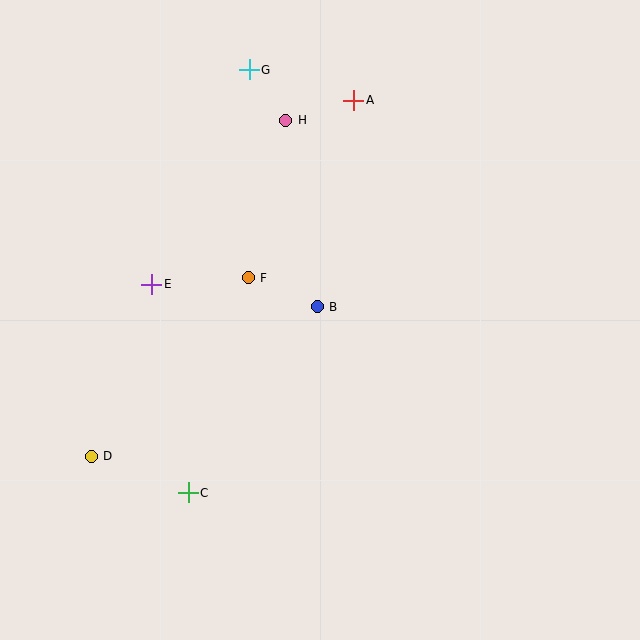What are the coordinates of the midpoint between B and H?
The midpoint between B and H is at (301, 213).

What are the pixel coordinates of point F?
Point F is at (248, 278).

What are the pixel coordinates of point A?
Point A is at (354, 100).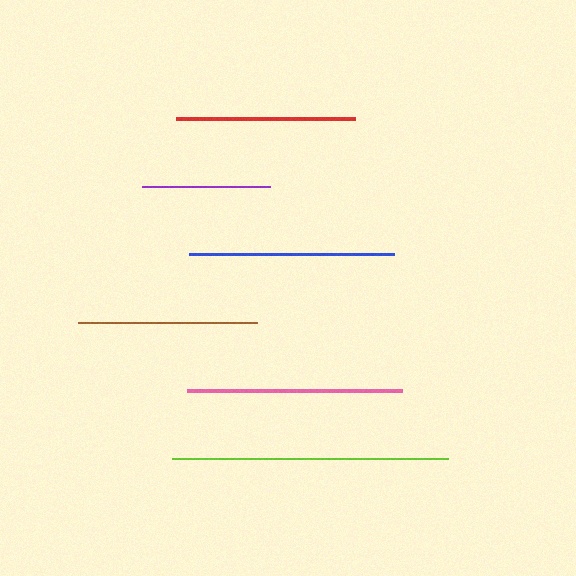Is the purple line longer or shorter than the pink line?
The pink line is longer than the purple line.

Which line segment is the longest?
The lime line is the longest at approximately 276 pixels.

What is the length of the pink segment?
The pink segment is approximately 216 pixels long.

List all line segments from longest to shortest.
From longest to shortest: lime, pink, blue, brown, red, purple.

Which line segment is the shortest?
The purple line is the shortest at approximately 128 pixels.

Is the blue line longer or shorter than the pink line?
The pink line is longer than the blue line.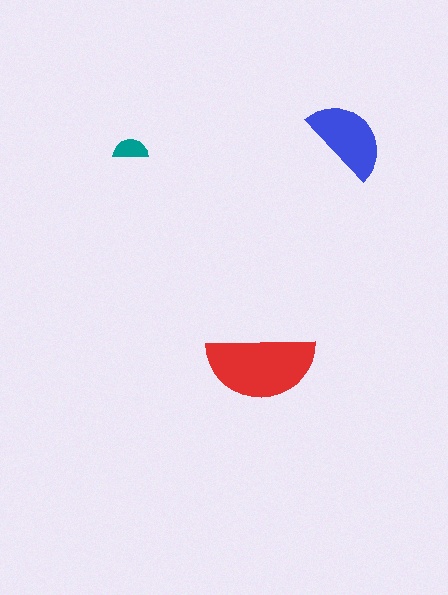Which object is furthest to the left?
The teal semicircle is leftmost.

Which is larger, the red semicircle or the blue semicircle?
The red one.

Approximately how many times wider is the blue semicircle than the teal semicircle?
About 2.5 times wider.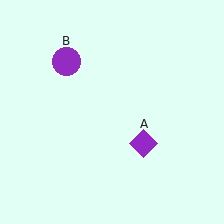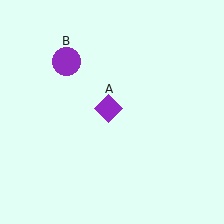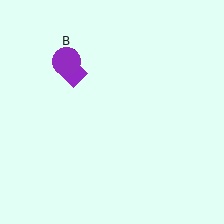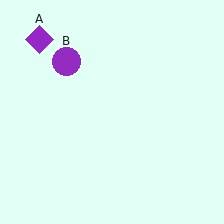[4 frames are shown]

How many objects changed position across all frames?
1 object changed position: purple diamond (object A).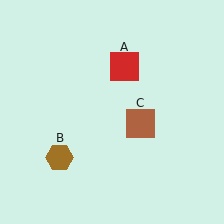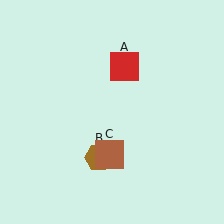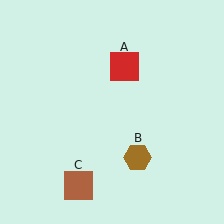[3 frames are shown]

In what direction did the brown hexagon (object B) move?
The brown hexagon (object B) moved right.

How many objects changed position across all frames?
2 objects changed position: brown hexagon (object B), brown square (object C).